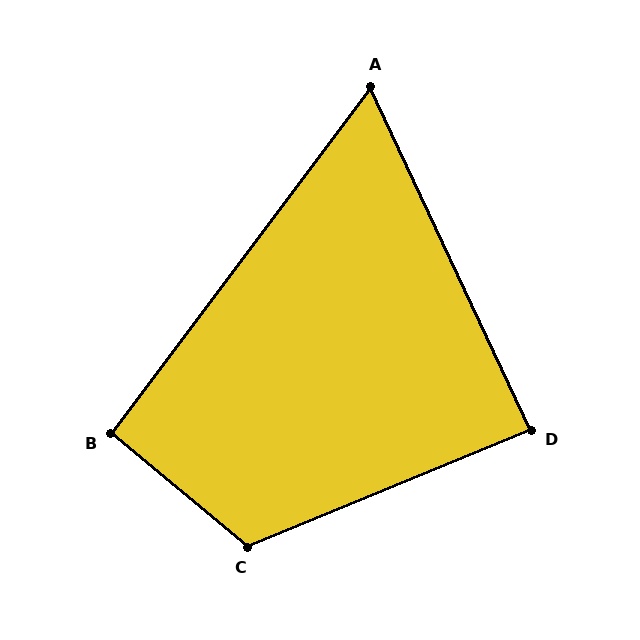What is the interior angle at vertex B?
Approximately 93 degrees (approximately right).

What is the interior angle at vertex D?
Approximately 87 degrees (approximately right).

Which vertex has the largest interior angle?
C, at approximately 118 degrees.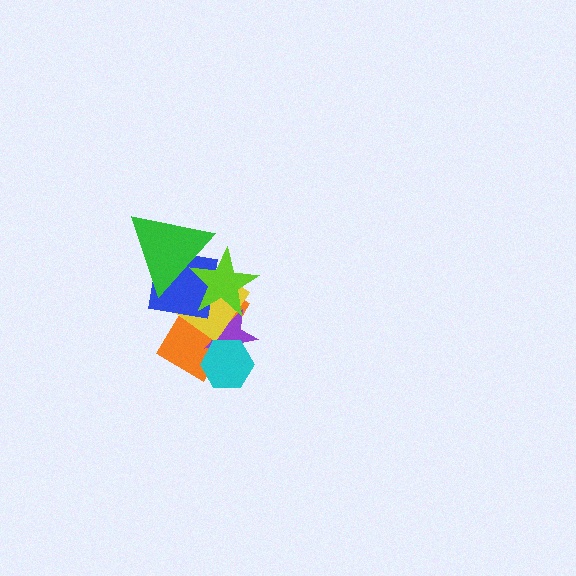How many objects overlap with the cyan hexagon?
2 objects overlap with the cyan hexagon.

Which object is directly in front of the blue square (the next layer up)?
The lime star is directly in front of the blue square.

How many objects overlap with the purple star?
4 objects overlap with the purple star.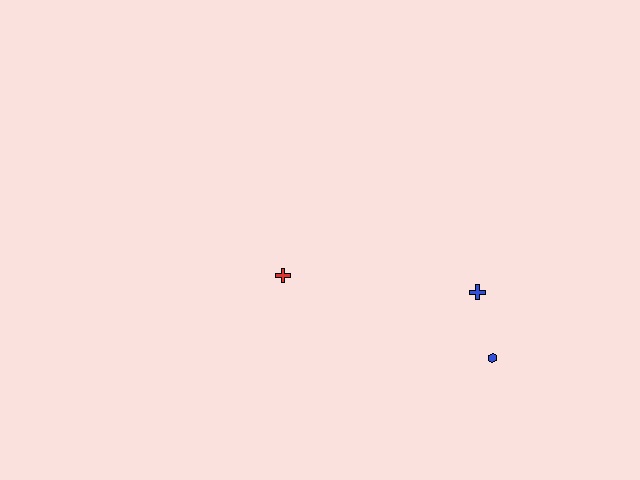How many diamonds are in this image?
There are no diamonds.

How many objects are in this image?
There are 3 objects.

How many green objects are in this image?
There are no green objects.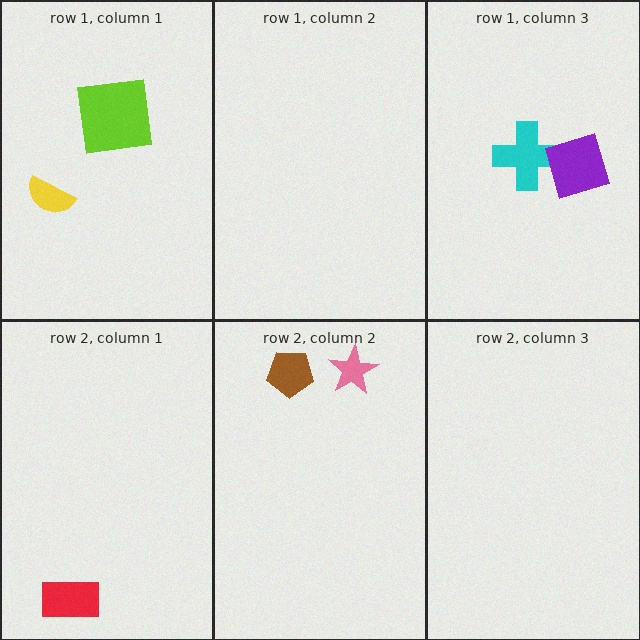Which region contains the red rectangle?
The row 2, column 1 region.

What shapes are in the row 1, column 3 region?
The cyan cross, the purple diamond.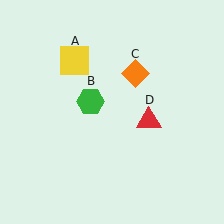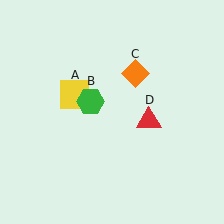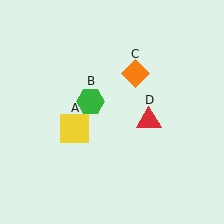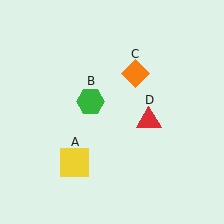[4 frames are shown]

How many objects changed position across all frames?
1 object changed position: yellow square (object A).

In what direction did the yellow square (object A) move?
The yellow square (object A) moved down.